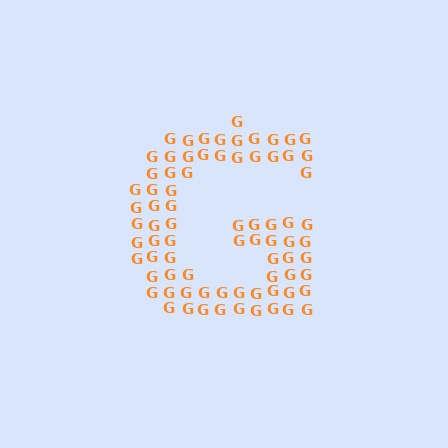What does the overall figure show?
The overall figure shows the letter G.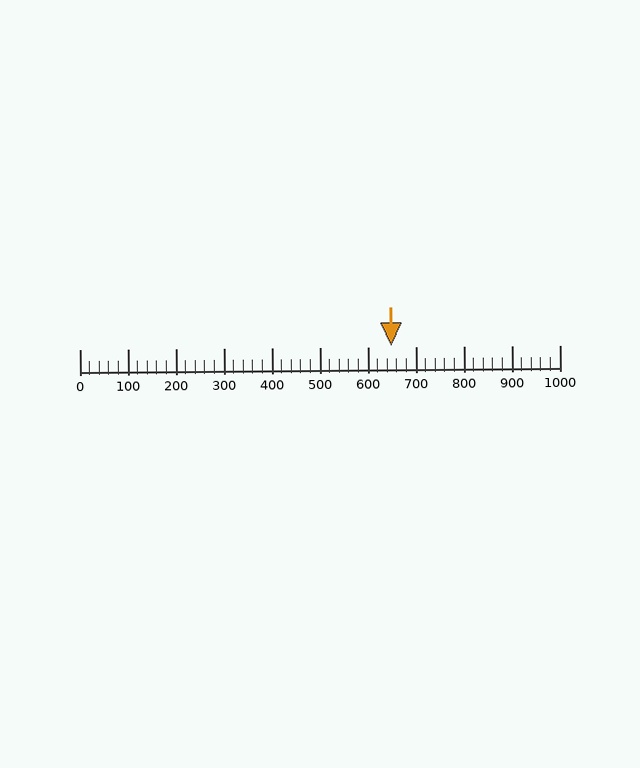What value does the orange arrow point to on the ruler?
The orange arrow points to approximately 650.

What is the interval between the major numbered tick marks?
The major tick marks are spaced 100 units apart.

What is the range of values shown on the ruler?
The ruler shows values from 0 to 1000.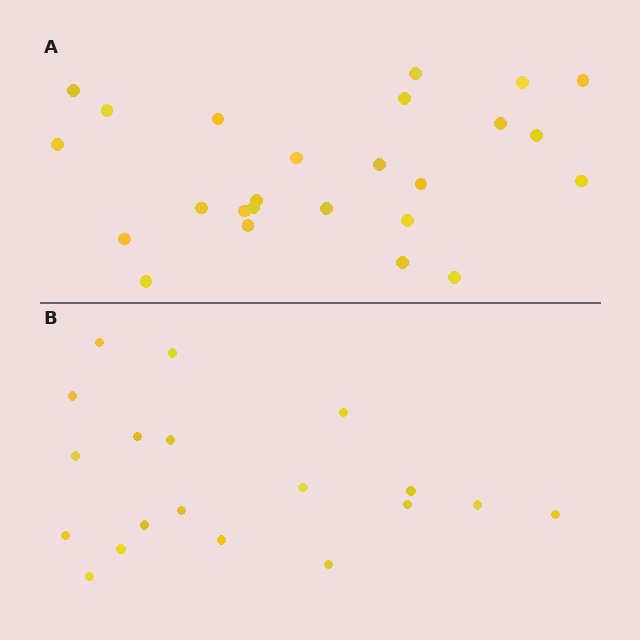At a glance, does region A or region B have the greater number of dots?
Region A (the top region) has more dots.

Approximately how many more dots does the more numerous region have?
Region A has about 6 more dots than region B.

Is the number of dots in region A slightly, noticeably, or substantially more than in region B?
Region A has noticeably more, but not dramatically so. The ratio is roughly 1.3 to 1.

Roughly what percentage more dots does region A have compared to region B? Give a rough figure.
About 30% more.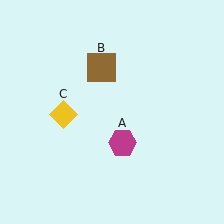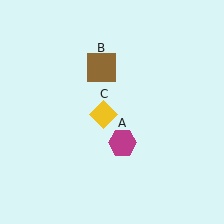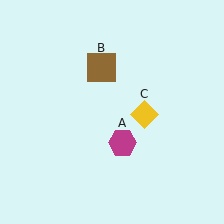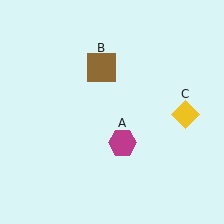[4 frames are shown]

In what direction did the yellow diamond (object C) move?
The yellow diamond (object C) moved right.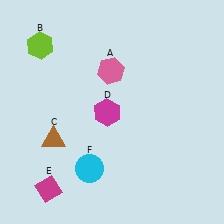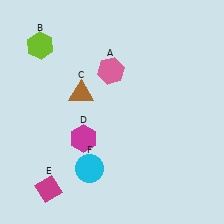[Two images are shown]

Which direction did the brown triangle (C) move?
The brown triangle (C) moved up.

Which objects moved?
The objects that moved are: the brown triangle (C), the magenta hexagon (D).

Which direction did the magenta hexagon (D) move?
The magenta hexagon (D) moved down.